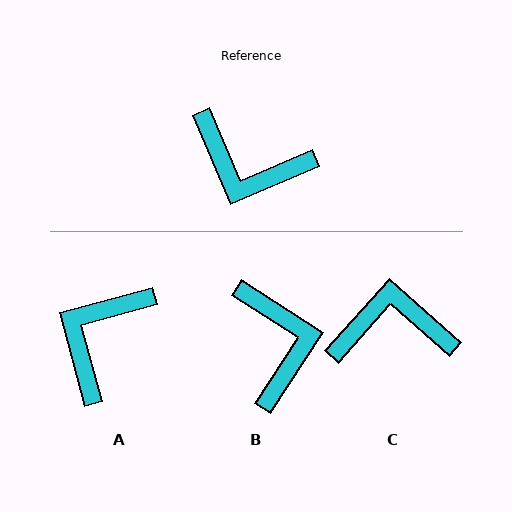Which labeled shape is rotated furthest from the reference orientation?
C, about 155 degrees away.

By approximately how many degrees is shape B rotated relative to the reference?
Approximately 124 degrees counter-clockwise.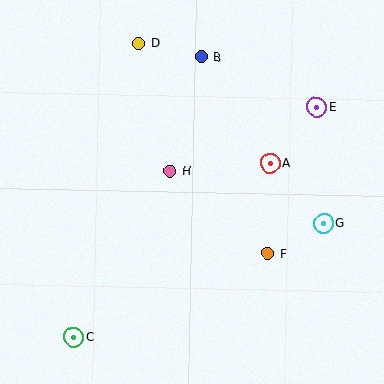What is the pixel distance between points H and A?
The distance between H and A is 100 pixels.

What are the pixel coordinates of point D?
Point D is at (139, 43).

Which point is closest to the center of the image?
Point H at (170, 171) is closest to the center.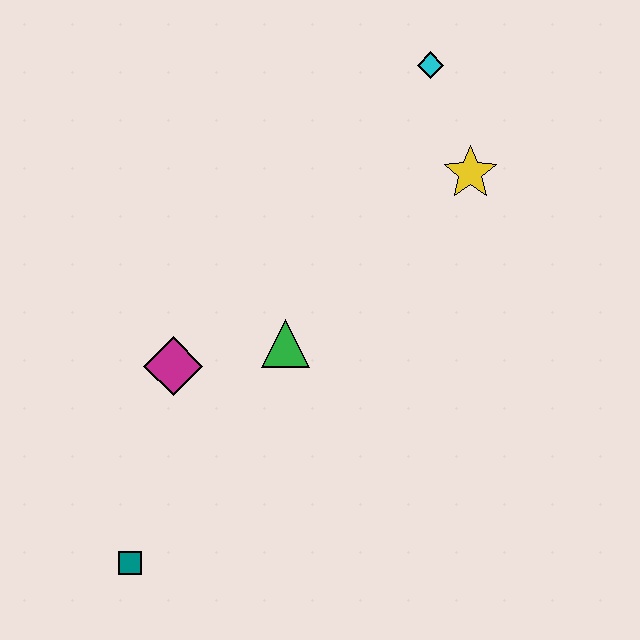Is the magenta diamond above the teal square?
Yes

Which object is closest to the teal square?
The magenta diamond is closest to the teal square.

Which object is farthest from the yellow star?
The teal square is farthest from the yellow star.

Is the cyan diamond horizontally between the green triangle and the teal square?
No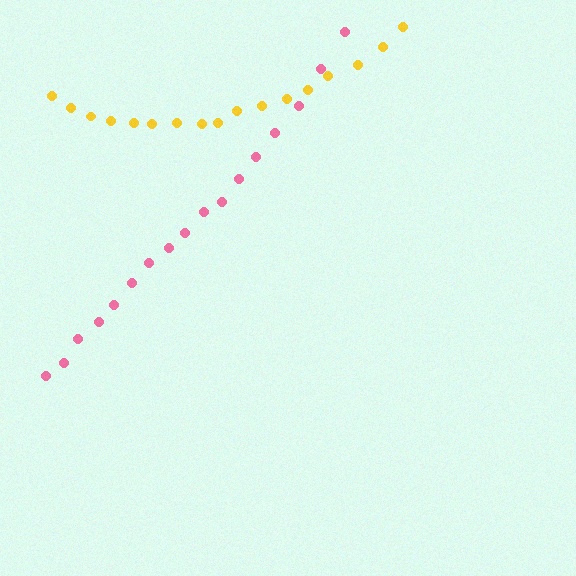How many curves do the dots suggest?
There are 2 distinct paths.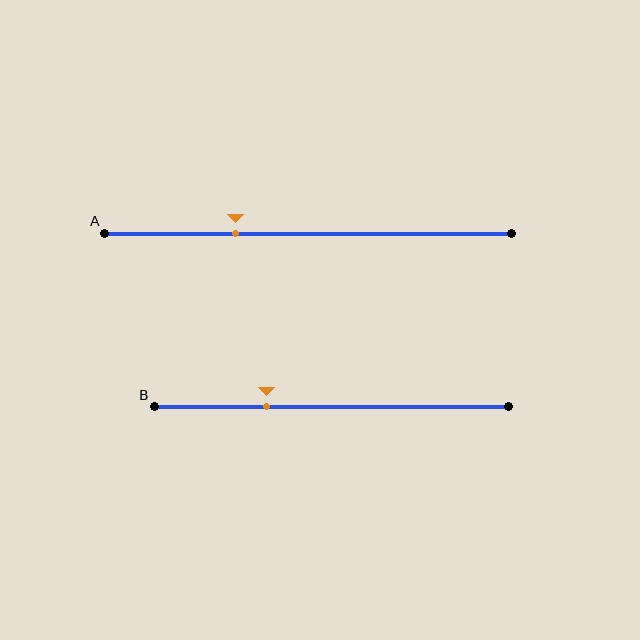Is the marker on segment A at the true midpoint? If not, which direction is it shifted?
No, the marker on segment A is shifted to the left by about 18% of the segment length.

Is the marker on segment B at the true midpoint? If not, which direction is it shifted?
No, the marker on segment B is shifted to the left by about 18% of the segment length.